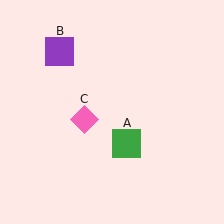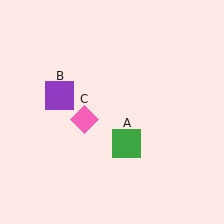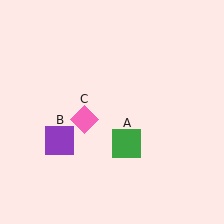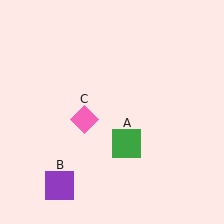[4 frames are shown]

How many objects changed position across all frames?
1 object changed position: purple square (object B).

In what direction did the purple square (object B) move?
The purple square (object B) moved down.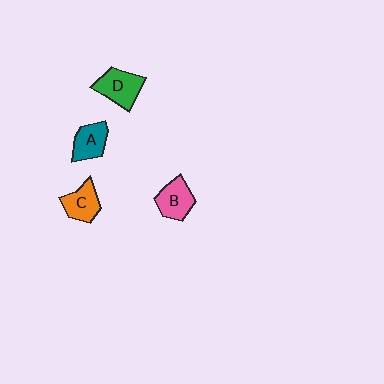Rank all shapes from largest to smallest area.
From largest to smallest: D (green), B (pink), C (orange), A (teal).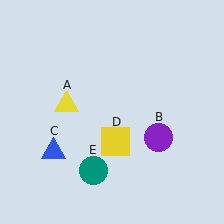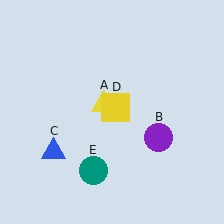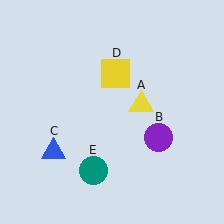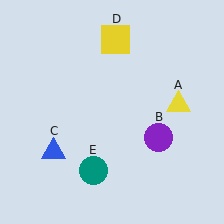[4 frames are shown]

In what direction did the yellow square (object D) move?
The yellow square (object D) moved up.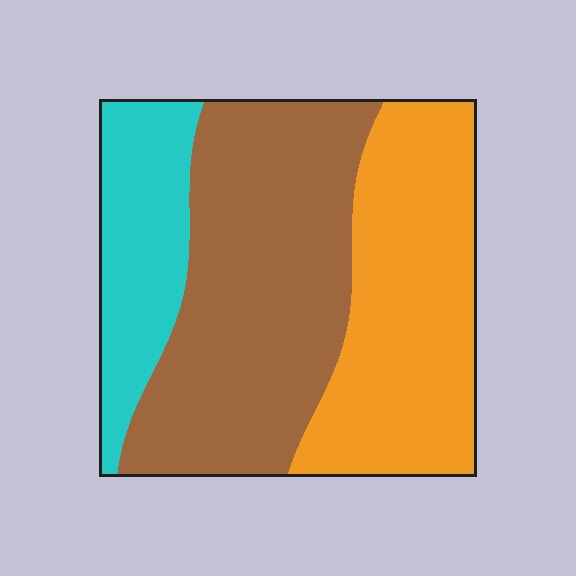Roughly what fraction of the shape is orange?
Orange covers roughly 35% of the shape.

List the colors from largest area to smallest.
From largest to smallest: brown, orange, cyan.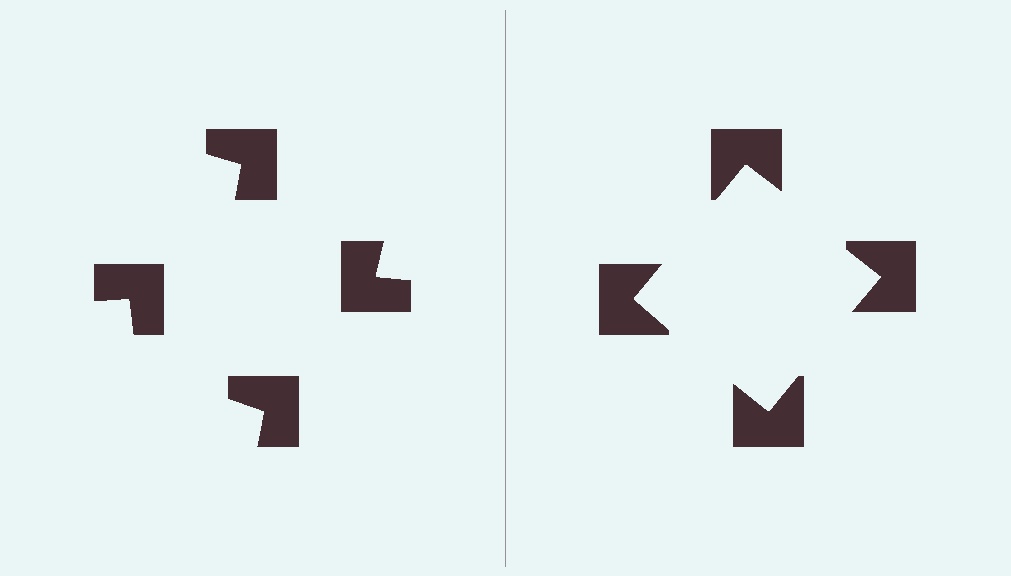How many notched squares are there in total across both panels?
8 — 4 on each side.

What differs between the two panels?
The notched squares are positioned identically on both sides; only the wedge orientations differ. On the right they align to a square; on the left they are misaligned.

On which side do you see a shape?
An illusory square appears on the right side. On the left side the wedge cuts are rotated, so no coherent shape forms.